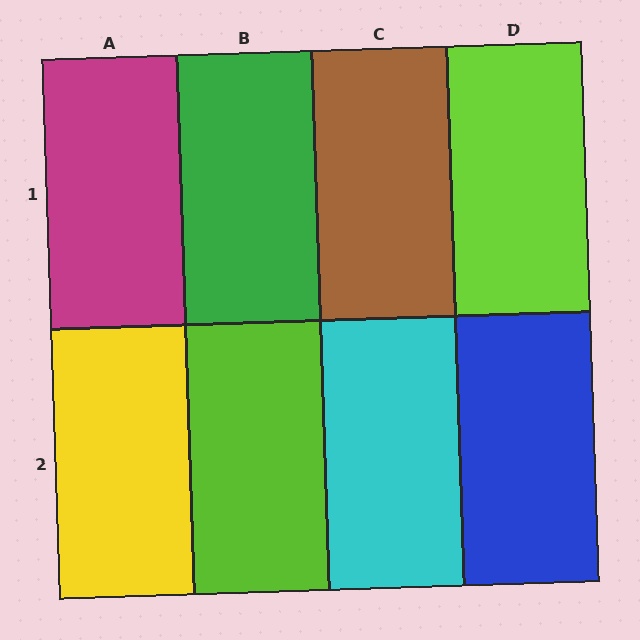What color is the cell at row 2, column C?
Cyan.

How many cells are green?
1 cell is green.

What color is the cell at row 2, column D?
Blue.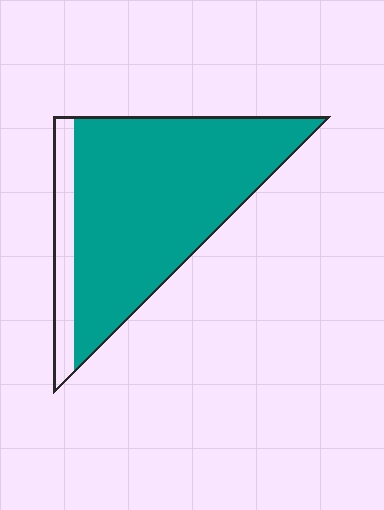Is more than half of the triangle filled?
Yes.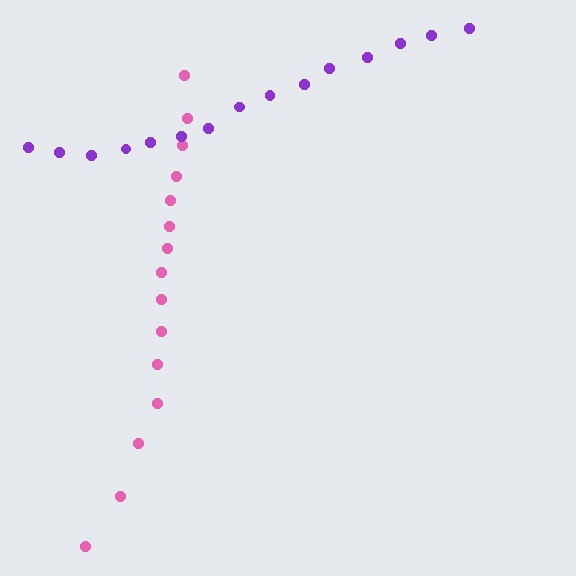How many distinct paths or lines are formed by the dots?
There are 2 distinct paths.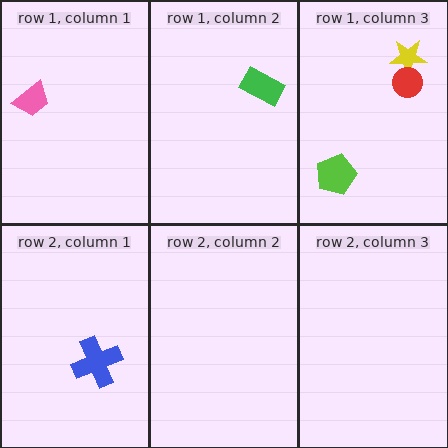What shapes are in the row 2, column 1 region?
The blue cross.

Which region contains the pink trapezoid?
The row 1, column 1 region.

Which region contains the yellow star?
The row 1, column 3 region.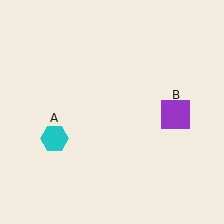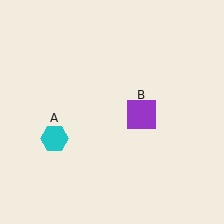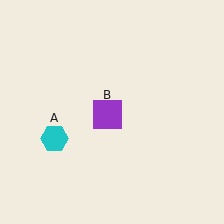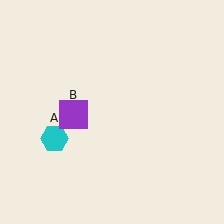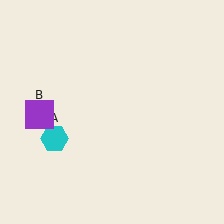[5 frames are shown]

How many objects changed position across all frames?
1 object changed position: purple square (object B).